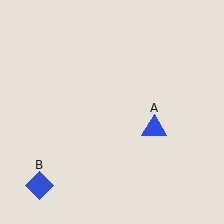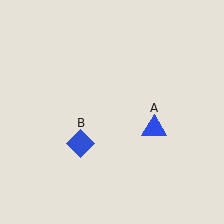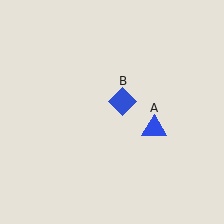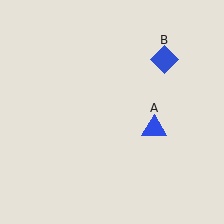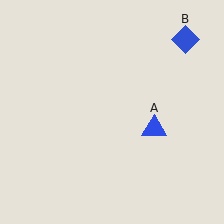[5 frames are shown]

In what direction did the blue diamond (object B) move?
The blue diamond (object B) moved up and to the right.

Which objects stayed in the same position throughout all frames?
Blue triangle (object A) remained stationary.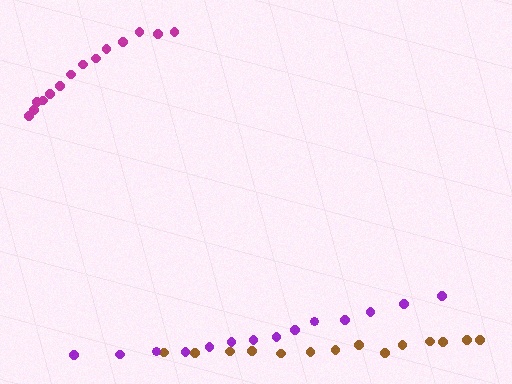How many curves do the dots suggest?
There are 3 distinct paths.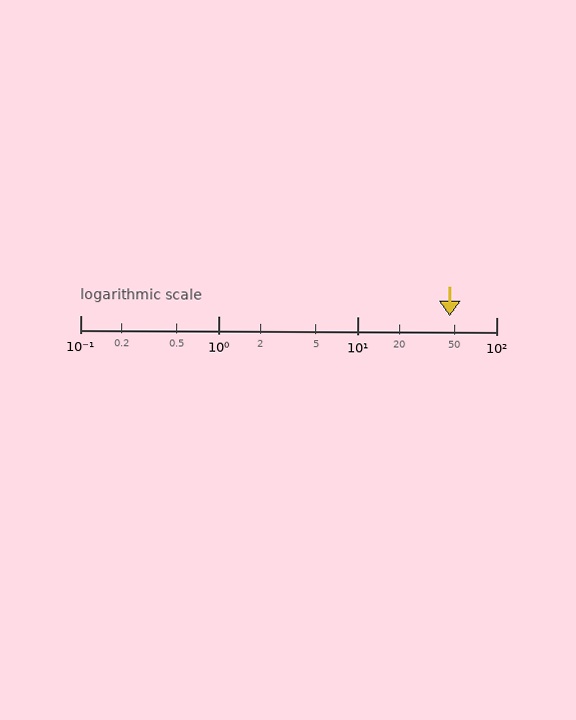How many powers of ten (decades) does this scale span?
The scale spans 3 decades, from 0.1 to 100.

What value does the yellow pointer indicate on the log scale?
The pointer indicates approximately 46.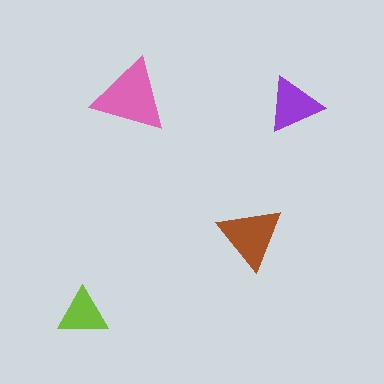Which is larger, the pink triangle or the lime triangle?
The pink one.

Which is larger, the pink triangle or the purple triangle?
The pink one.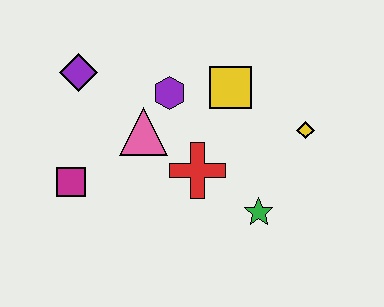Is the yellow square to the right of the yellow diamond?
No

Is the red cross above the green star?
Yes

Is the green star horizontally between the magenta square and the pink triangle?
No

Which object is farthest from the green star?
The purple diamond is farthest from the green star.